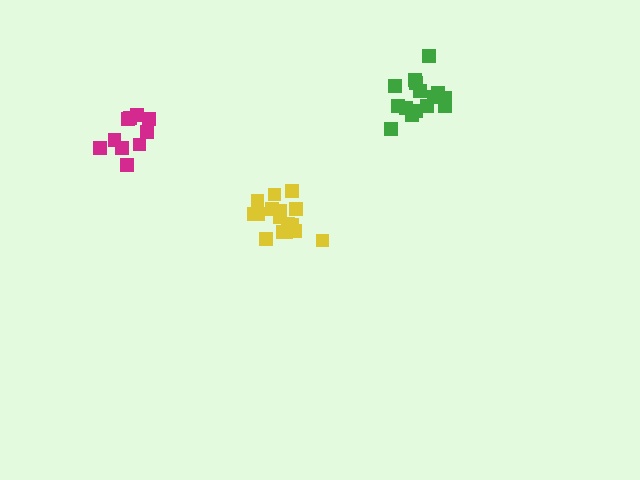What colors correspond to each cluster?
The clusters are colored: green, magenta, yellow.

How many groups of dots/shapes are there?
There are 3 groups.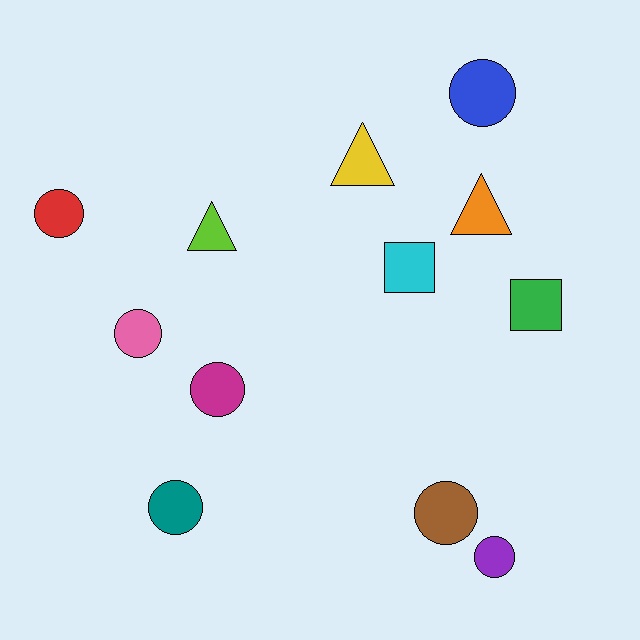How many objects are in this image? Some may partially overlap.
There are 12 objects.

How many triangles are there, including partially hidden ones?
There are 3 triangles.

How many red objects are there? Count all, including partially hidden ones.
There is 1 red object.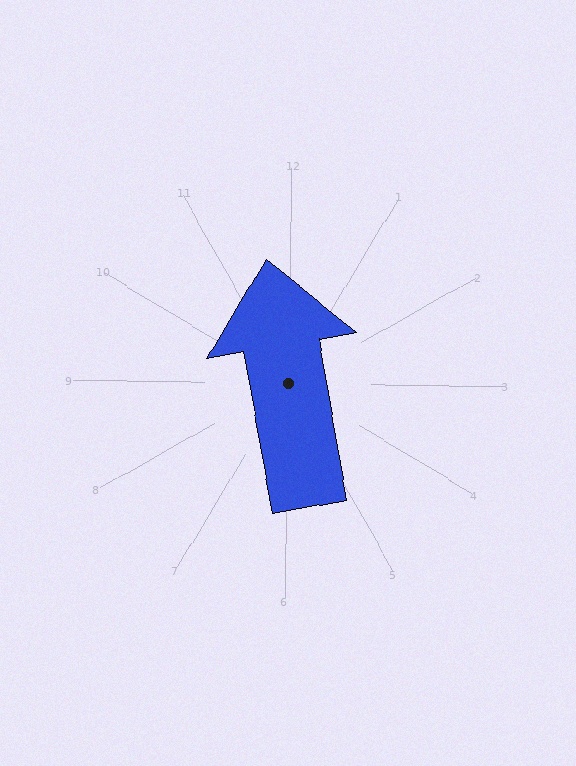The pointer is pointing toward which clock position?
Roughly 12 o'clock.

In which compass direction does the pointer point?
North.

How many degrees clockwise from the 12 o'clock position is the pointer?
Approximately 349 degrees.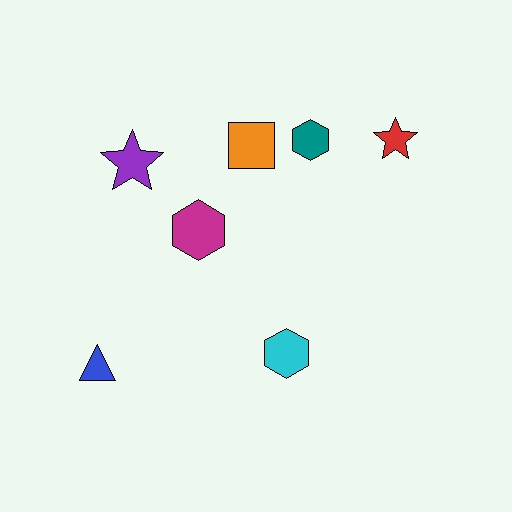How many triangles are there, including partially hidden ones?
There is 1 triangle.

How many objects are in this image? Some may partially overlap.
There are 7 objects.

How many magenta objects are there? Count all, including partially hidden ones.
There is 1 magenta object.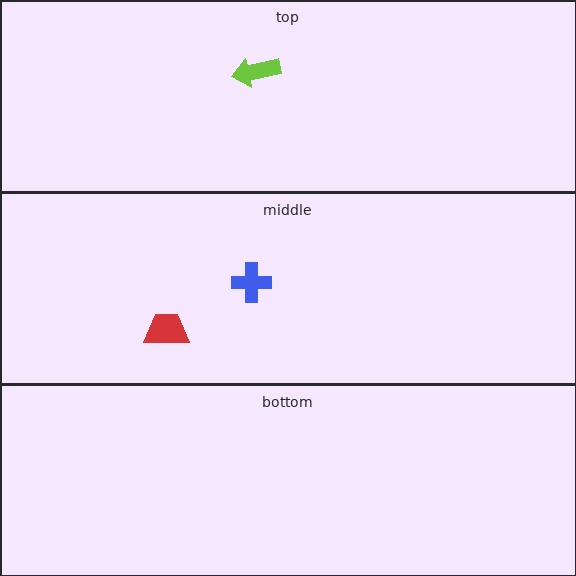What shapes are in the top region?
The lime arrow.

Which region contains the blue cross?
The middle region.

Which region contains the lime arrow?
The top region.